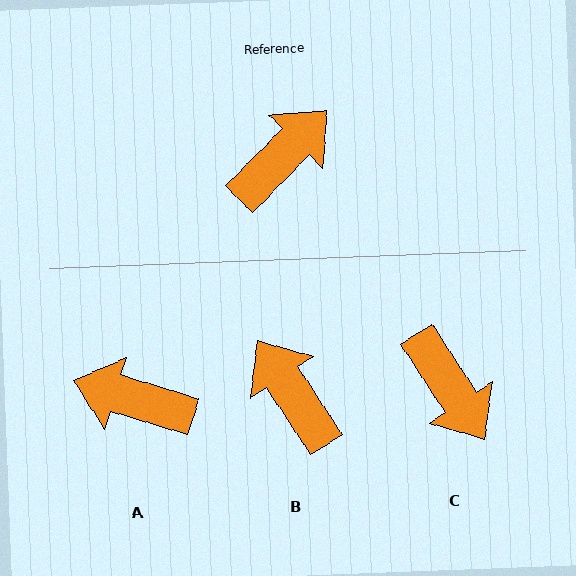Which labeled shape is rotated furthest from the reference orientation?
A, about 118 degrees away.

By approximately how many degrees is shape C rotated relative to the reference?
Approximately 102 degrees clockwise.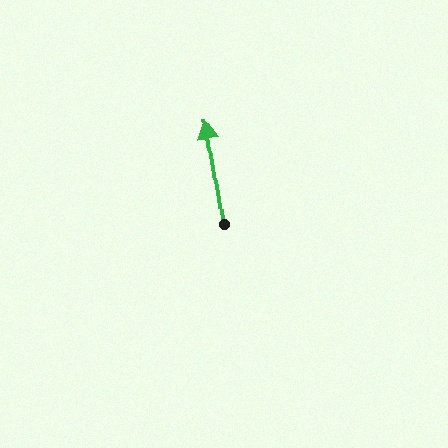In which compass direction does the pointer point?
North.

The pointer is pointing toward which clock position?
Roughly 12 o'clock.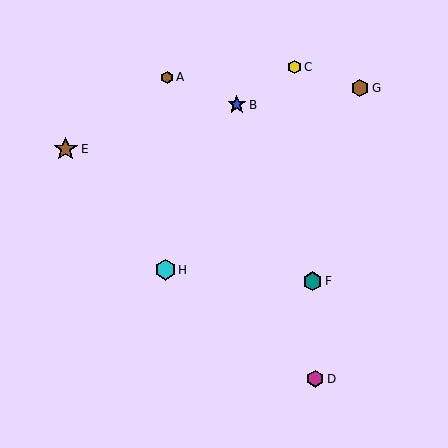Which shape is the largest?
The brown star (labeled E) is the largest.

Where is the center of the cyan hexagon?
The center of the cyan hexagon is at (165, 270).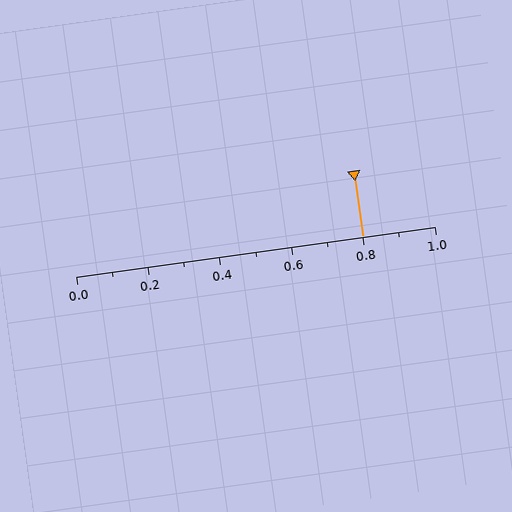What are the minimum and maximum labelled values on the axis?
The axis runs from 0.0 to 1.0.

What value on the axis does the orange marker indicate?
The marker indicates approximately 0.8.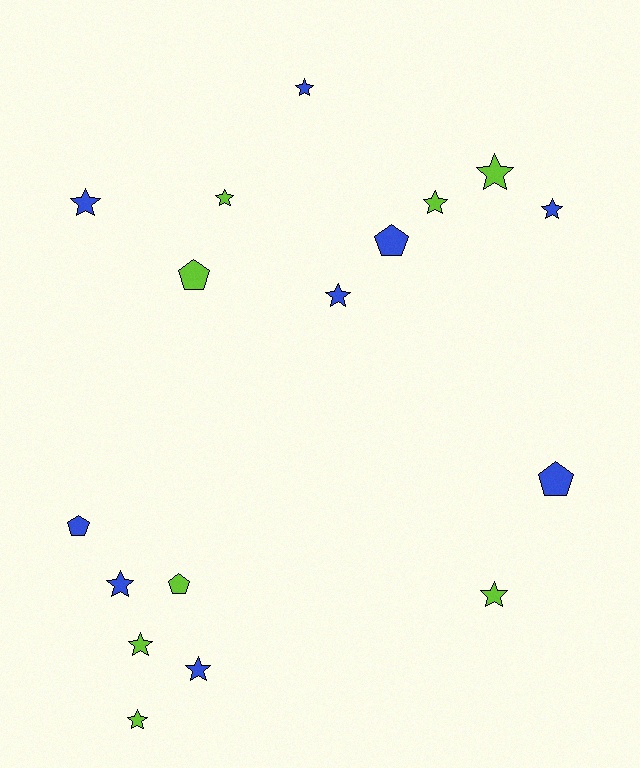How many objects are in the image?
There are 17 objects.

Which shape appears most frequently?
Star, with 12 objects.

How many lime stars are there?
There are 6 lime stars.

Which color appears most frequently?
Blue, with 9 objects.